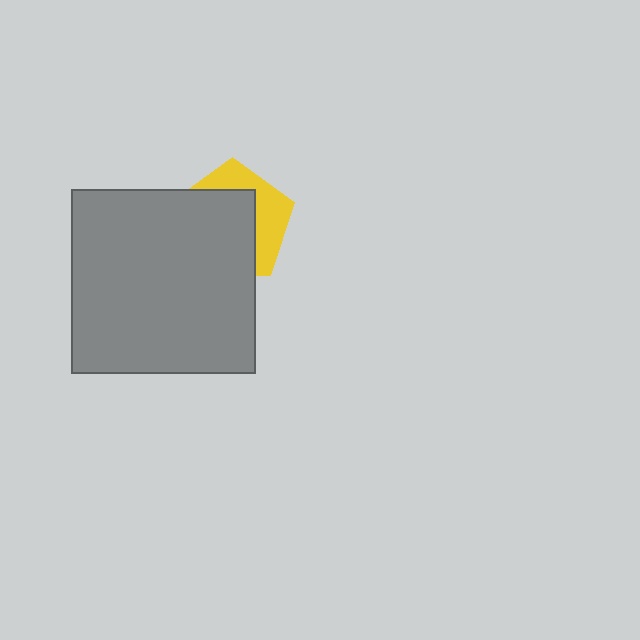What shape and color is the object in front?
The object in front is a gray square.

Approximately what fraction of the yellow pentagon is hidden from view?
Roughly 62% of the yellow pentagon is hidden behind the gray square.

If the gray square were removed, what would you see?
You would see the complete yellow pentagon.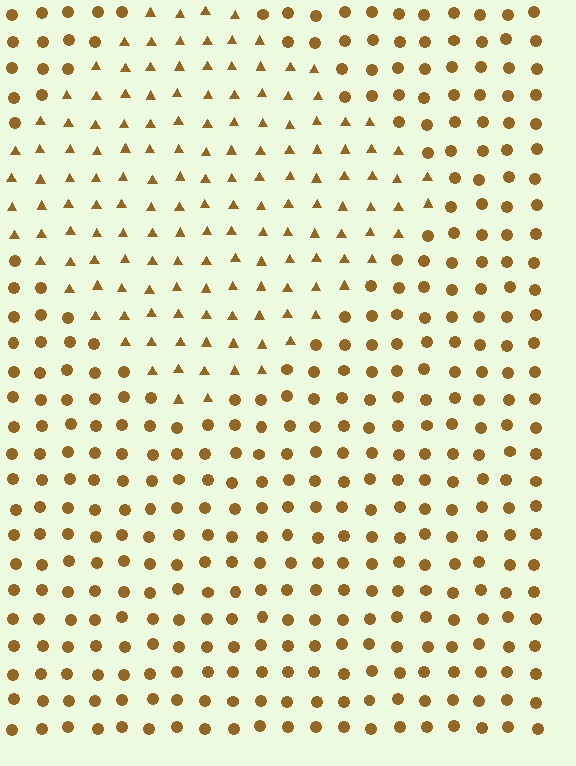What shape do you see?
I see a diamond.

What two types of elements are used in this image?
The image uses triangles inside the diamond region and circles outside it.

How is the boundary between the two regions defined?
The boundary is defined by a change in element shape: triangles inside vs. circles outside. All elements share the same color and spacing.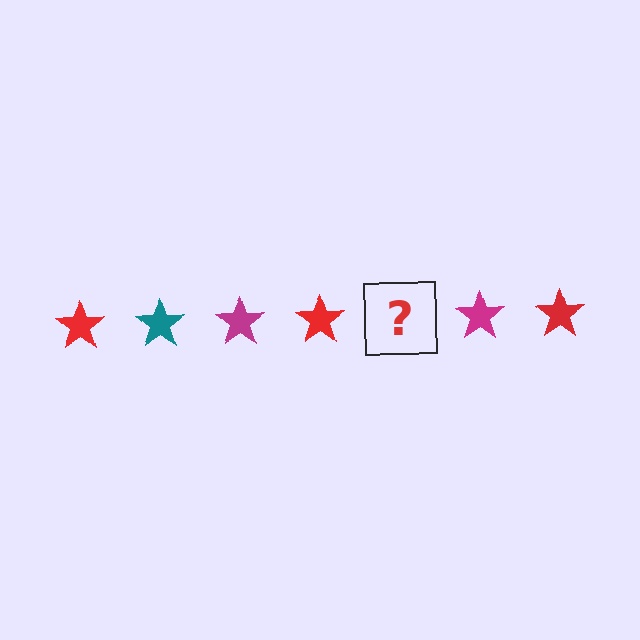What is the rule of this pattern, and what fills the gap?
The rule is that the pattern cycles through red, teal, magenta stars. The gap should be filled with a teal star.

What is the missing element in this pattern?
The missing element is a teal star.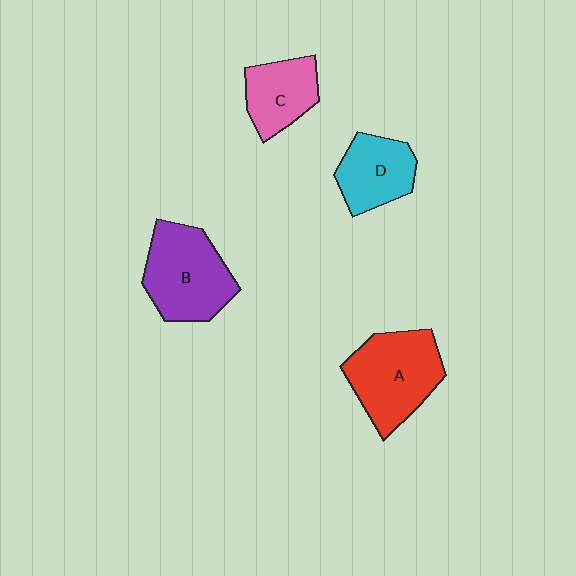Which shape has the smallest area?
Shape C (pink).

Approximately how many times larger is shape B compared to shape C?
Approximately 1.5 times.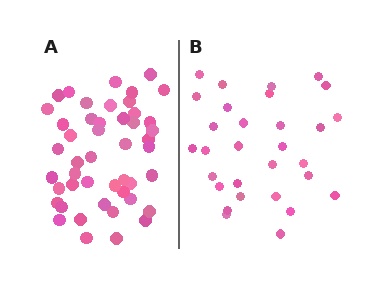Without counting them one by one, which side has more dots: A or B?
Region A (the left region) has more dots.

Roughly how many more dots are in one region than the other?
Region A has approximately 15 more dots than region B.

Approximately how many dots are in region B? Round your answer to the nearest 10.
About 30 dots.